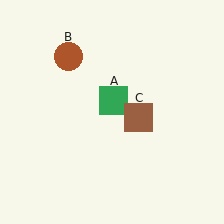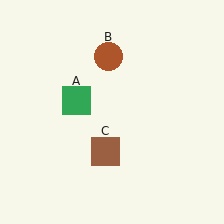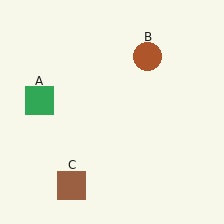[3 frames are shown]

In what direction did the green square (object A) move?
The green square (object A) moved left.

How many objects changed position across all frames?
3 objects changed position: green square (object A), brown circle (object B), brown square (object C).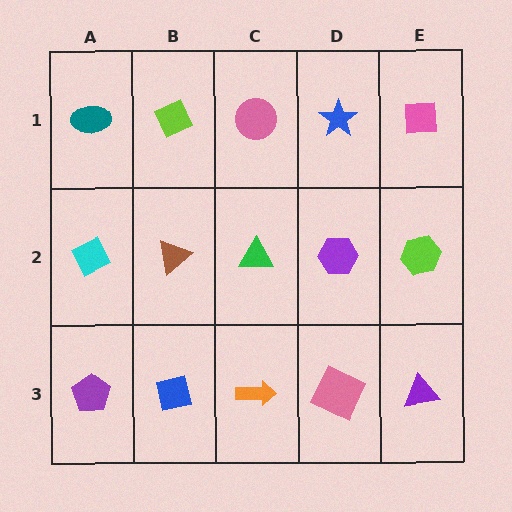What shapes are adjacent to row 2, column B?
A lime diamond (row 1, column B), a blue square (row 3, column B), a cyan diamond (row 2, column A), a green triangle (row 2, column C).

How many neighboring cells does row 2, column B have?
4.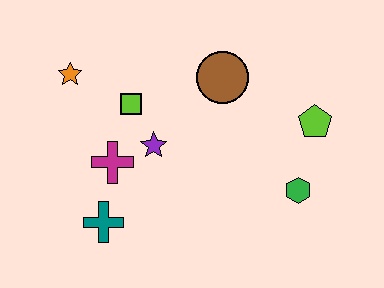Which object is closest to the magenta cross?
The purple star is closest to the magenta cross.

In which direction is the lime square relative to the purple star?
The lime square is above the purple star.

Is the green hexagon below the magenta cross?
Yes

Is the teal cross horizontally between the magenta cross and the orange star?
Yes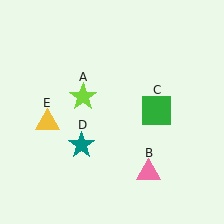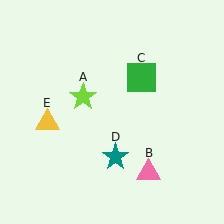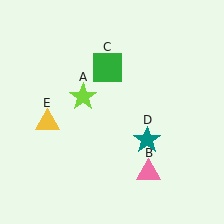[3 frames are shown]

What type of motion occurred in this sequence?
The green square (object C), teal star (object D) rotated counterclockwise around the center of the scene.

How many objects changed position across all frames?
2 objects changed position: green square (object C), teal star (object D).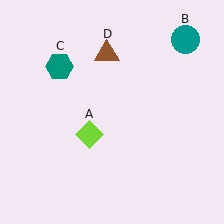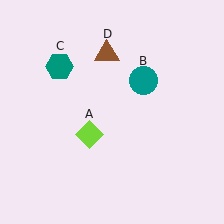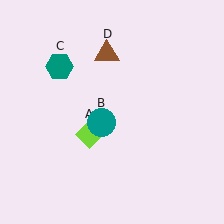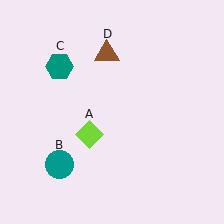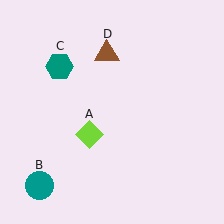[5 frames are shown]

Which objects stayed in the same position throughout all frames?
Lime diamond (object A) and teal hexagon (object C) and brown triangle (object D) remained stationary.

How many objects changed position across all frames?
1 object changed position: teal circle (object B).